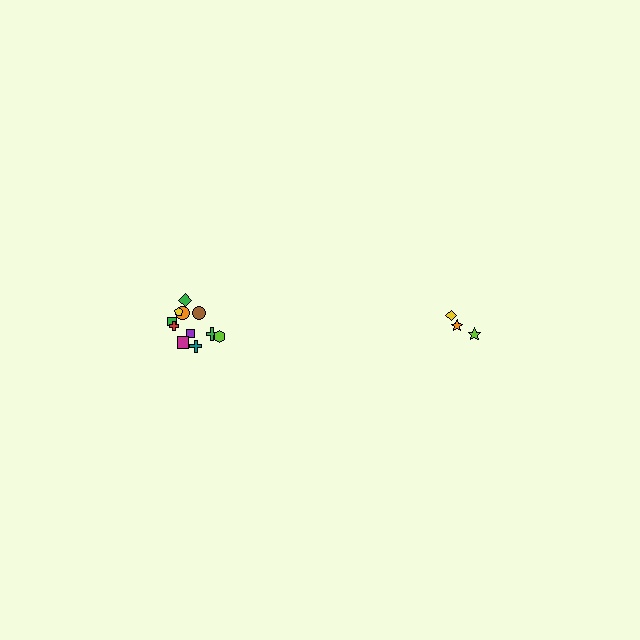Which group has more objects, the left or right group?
The left group.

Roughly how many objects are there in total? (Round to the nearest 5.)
Roughly 15 objects in total.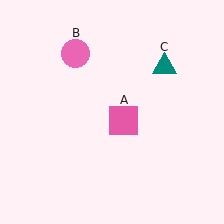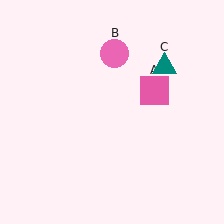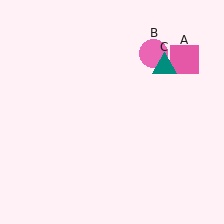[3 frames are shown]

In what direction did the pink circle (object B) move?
The pink circle (object B) moved right.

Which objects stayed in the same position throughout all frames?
Teal triangle (object C) remained stationary.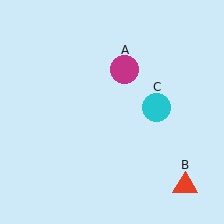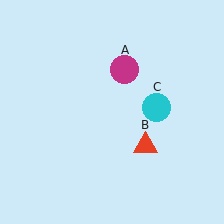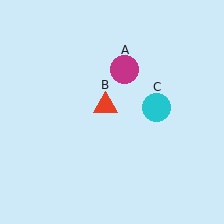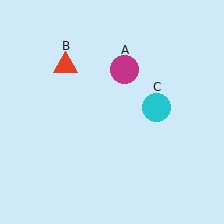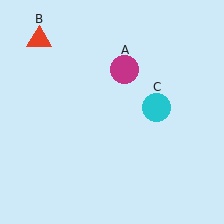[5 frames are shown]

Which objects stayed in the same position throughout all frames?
Magenta circle (object A) and cyan circle (object C) remained stationary.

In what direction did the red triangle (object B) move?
The red triangle (object B) moved up and to the left.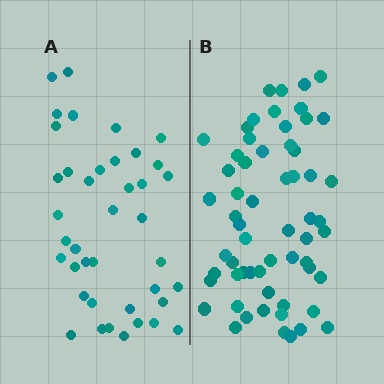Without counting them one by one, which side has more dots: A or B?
Region B (the right region) has more dots.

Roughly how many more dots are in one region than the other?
Region B has approximately 20 more dots than region A.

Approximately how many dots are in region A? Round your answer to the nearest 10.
About 40 dots.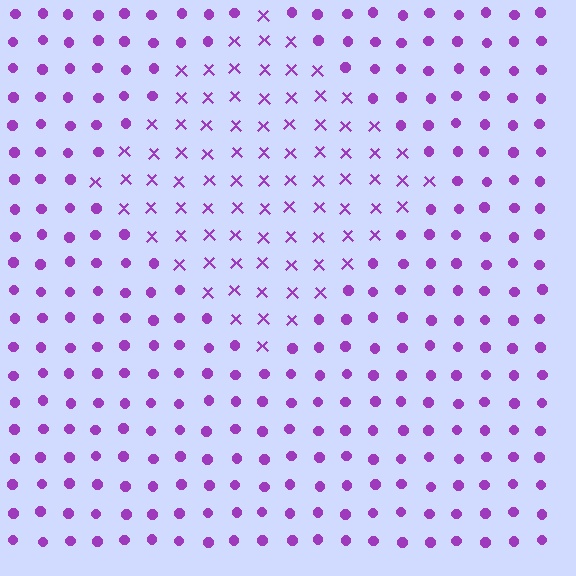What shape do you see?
I see a diamond.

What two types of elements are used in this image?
The image uses X marks inside the diamond region and circles outside it.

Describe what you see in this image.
The image is filled with small purple elements arranged in a uniform grid. A diamond-shaped region contains X marks, while the surrounding area contains circles. The boundary is defined purely by the change in element shape.